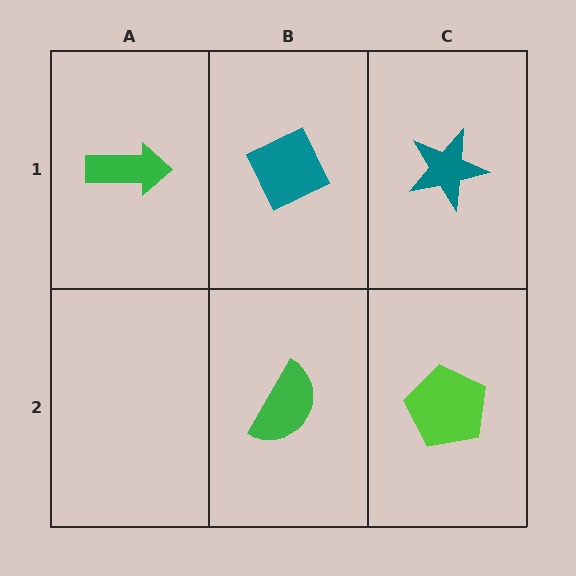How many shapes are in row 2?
2 shapes.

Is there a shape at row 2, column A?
No, that cell is empty.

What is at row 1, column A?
A green arrow.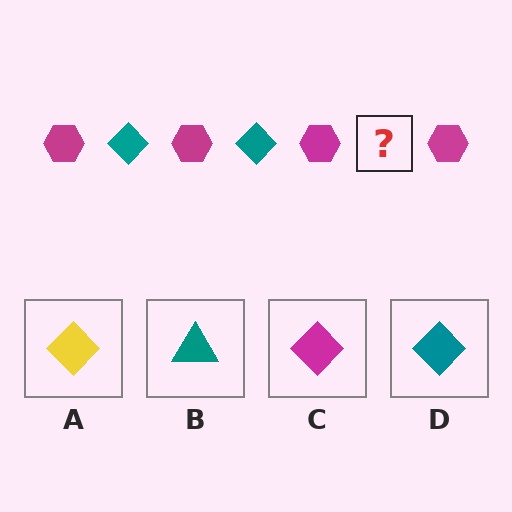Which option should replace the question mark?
Option D.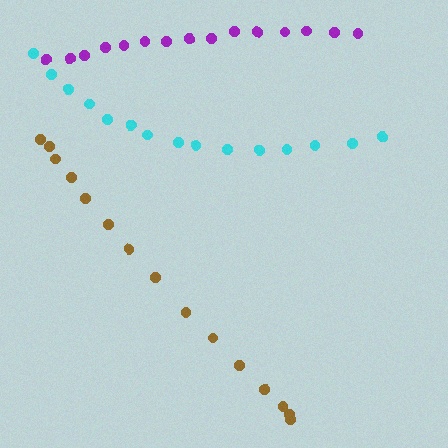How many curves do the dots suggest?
There are 3 distinct paths.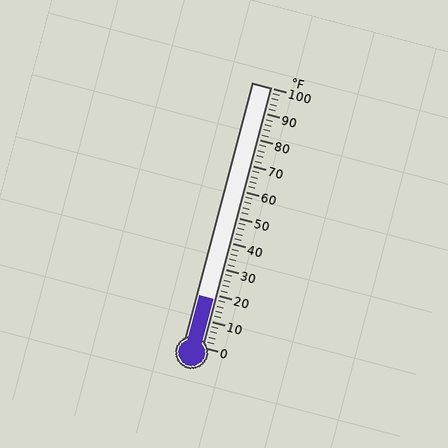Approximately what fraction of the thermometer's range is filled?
The thermometer is filled to approximately 20% of its range.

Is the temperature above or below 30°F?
The temperature is below 30°F.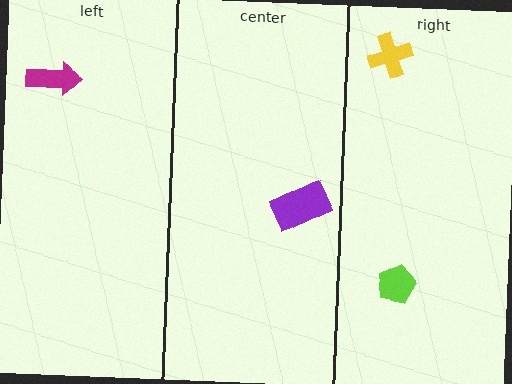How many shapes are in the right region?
2.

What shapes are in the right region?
The lime pentagon, the yellow cross.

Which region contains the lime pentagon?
The right region.